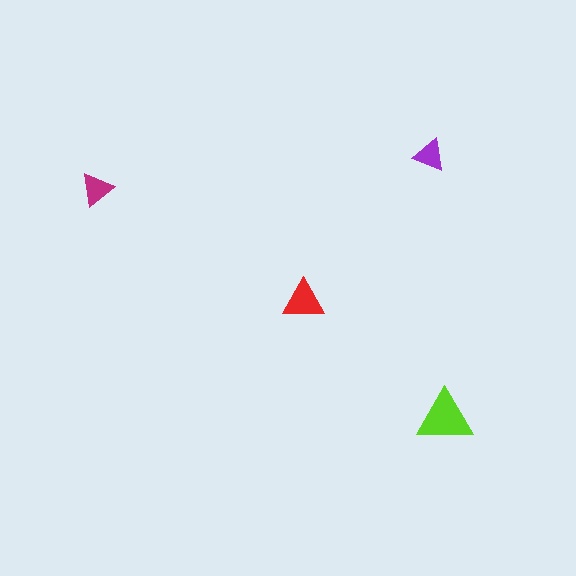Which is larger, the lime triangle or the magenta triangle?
The lime one.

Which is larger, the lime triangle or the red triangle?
The lime one.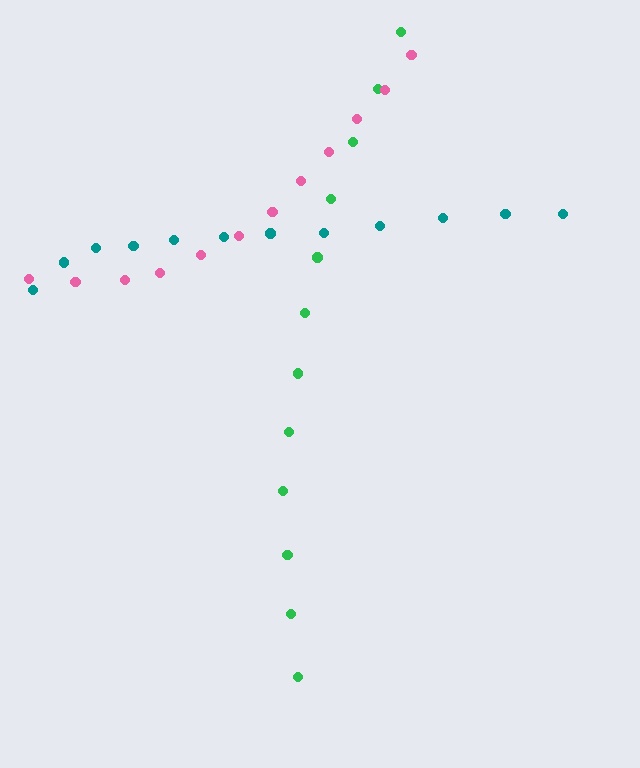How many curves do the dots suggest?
There are 3 distinct paths.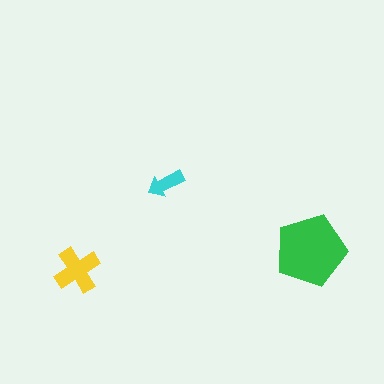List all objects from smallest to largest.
The cyan arrow, the yellow cross, the green pentagon.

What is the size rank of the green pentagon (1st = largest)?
1st.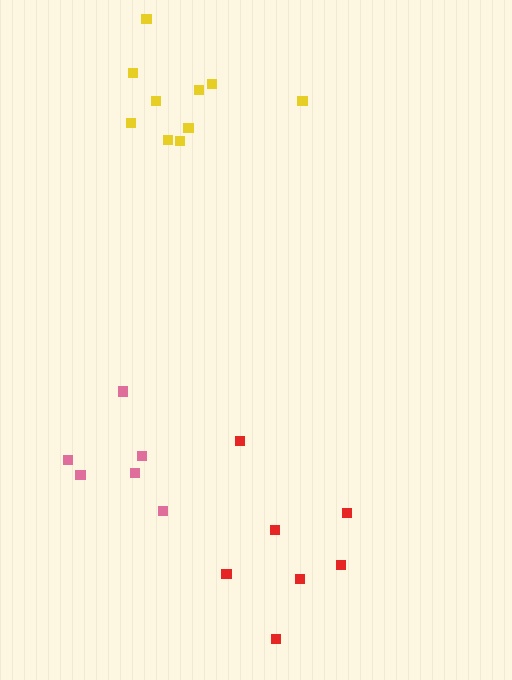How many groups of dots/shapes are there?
There are 3 groups.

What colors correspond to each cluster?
The clusters are colored: yellow, pink, red.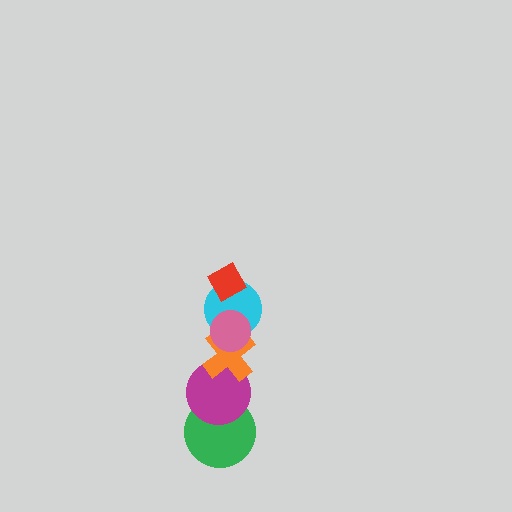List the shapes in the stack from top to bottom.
From top to bottom: the red diamond, the pink circle, the cyan circle, the orange cross, the magenta circle, the green circle.